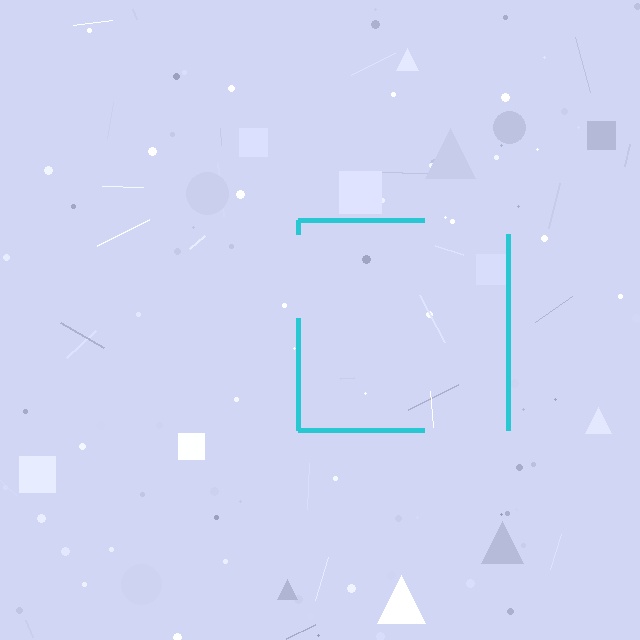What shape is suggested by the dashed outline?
The dashed outline suggests a square.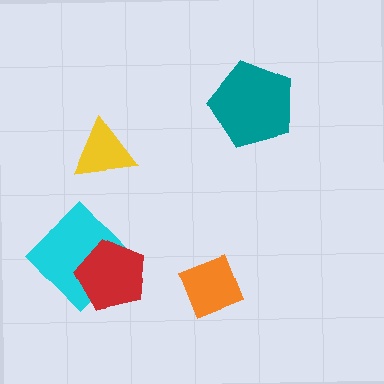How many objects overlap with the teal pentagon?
0 objects overlap with the teal pentagon.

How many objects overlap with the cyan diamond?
1 object overlaps with the cyan diamond.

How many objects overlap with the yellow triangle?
0 objects overlap with the yellow triangle.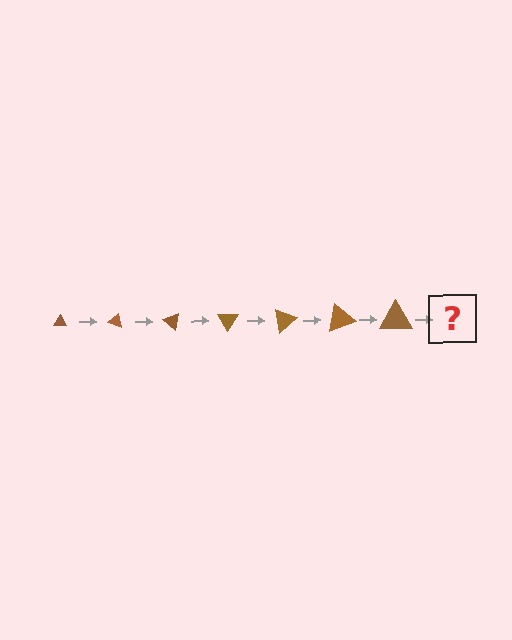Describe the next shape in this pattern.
It should be a triangle, larger than the previous one and rotated 140 degrees from the start.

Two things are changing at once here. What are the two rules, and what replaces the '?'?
The two rules are that the triangle grows larger each step and it rotates 20 degrees each step. The '?' should be a triangle, larger than the previous one and rotated 140 degrees from the start.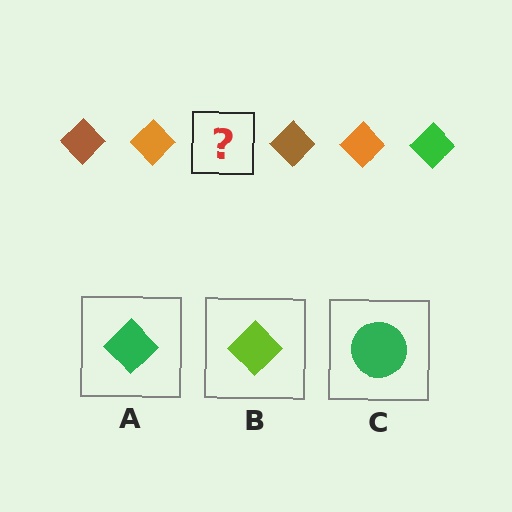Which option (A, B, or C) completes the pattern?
A.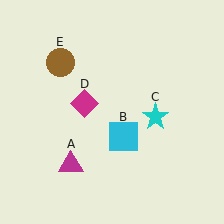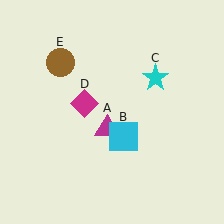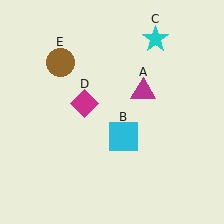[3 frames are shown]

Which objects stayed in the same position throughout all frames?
Cyan square (object B) and magenta diamond (object D) and brown circle (object E) remained stationary.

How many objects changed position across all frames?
2 objects changed position: magenta triangle (object A), cyan star (object C).